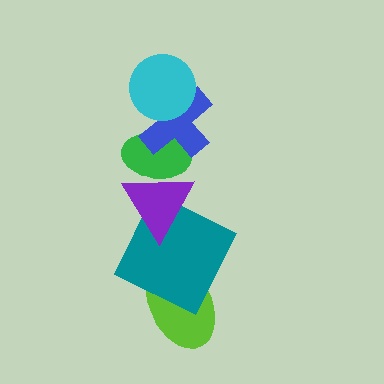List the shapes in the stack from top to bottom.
From top to bottom: the cyan circle, the blue cross, the green ellipse, the purple triangle, the teal square, the lime ellipse.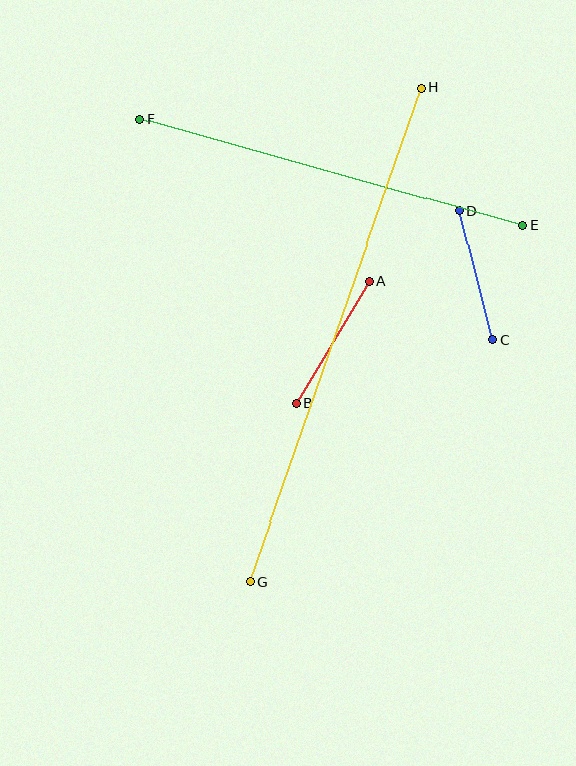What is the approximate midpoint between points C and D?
The midpoint is at approximately (476, 275) pixels.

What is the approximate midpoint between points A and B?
The midpoint is at approximately (333, 342) pixels.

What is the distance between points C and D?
The distance is approximately 133 pixels.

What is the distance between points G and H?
The distance is approximately 523 pixels.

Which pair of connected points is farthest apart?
Points G and H are farthest apart.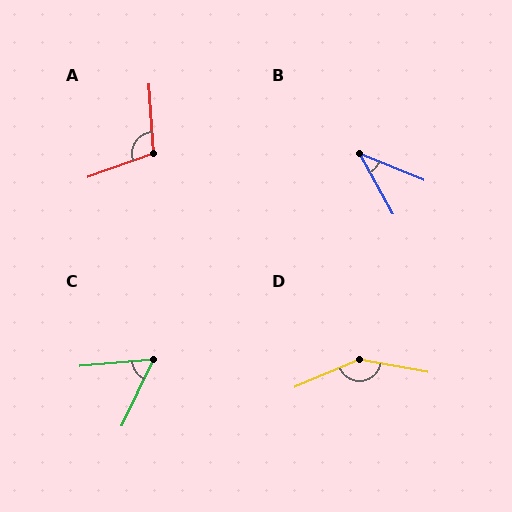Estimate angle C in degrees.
Approximately 60 degrees.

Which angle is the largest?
D, at approximately 146 degrees.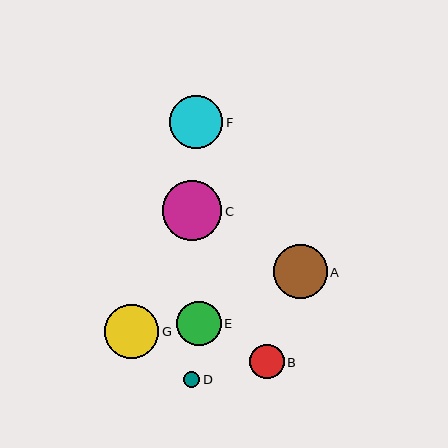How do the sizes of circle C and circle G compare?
Circle C and circle G are approximately the same size.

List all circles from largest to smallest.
From largest to smallest: C, G, A, F, E, B, D.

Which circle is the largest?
Circle C is the largest with a size of approximately 60 pixels.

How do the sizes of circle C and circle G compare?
Circle C and circle G are approximately the same size.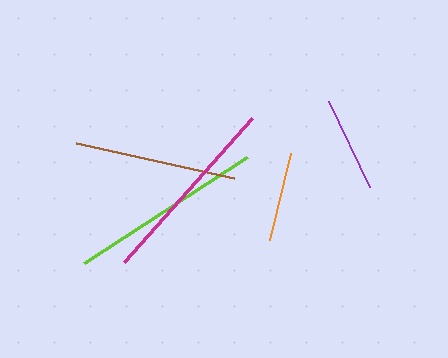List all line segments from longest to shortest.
From longest to shortest: lime, magenta, brown, purple, orange.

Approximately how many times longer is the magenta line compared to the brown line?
The magenta line is approximately 1.2 times the length of the brown line.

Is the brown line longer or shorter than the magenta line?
The magenta line is longer than the brown line.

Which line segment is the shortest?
The orange line is the shortest at approximately 89 pixels.